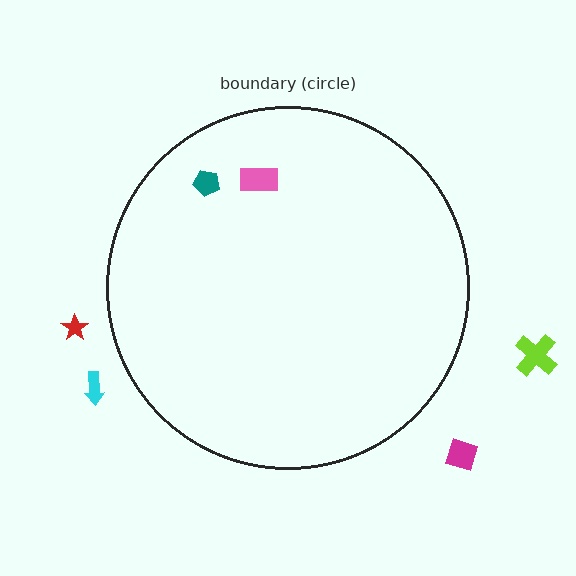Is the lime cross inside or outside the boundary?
Outside.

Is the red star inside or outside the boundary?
Outside.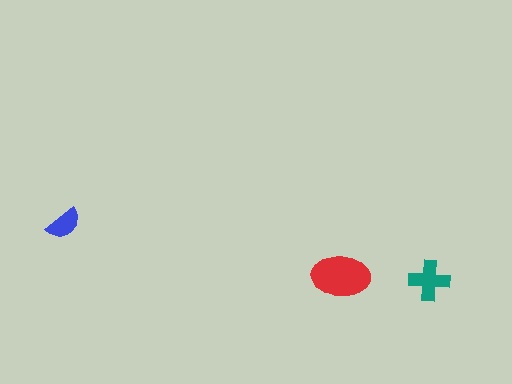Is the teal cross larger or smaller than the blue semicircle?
Larger.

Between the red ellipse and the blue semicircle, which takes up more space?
The red ellipse.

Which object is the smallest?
The blue semicircle.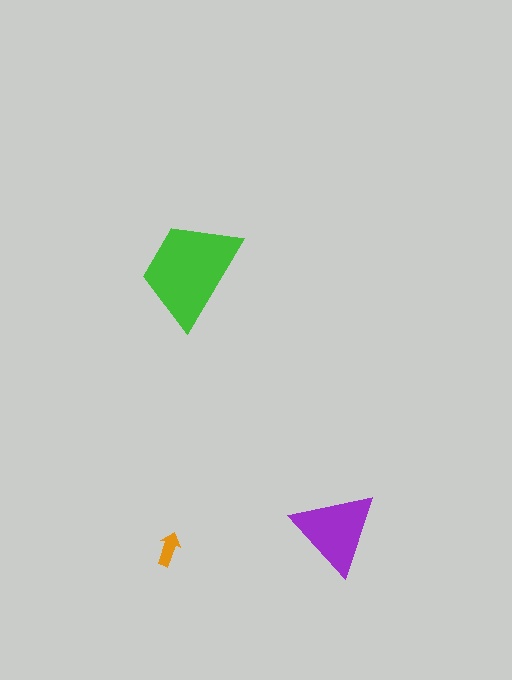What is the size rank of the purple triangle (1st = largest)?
2nd.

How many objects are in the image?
There are 3 objects in the image.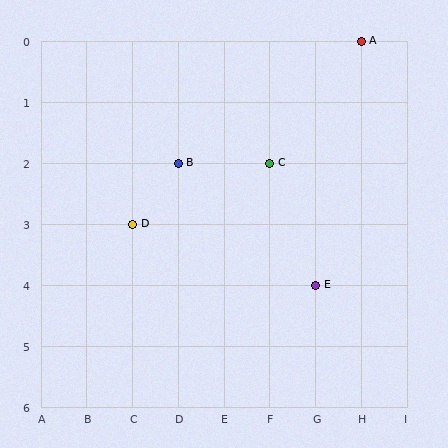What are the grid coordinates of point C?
Point C is at grid coordinates (F, 2).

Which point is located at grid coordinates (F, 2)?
Point C is at (F, 2).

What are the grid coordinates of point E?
Point E is at grid coordinates (G, 4).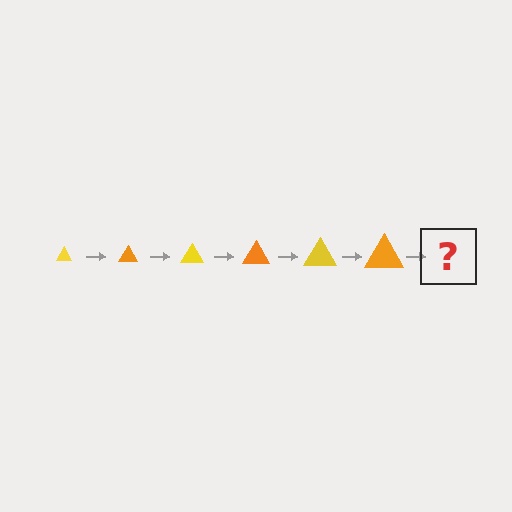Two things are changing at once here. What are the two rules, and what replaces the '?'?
The two rules are that the triangle grows larger each step and the color cycles through yellow and orange. The '?' should be a yellow triangle, larger than the previous one.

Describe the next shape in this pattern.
It should be a yellow triangle, larger than the previous one.